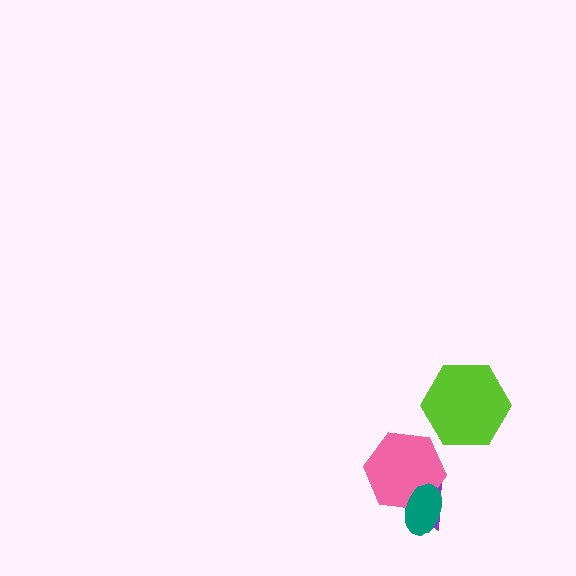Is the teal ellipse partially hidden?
No, no other shape covers it.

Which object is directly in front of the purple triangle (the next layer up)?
The pink hexagon is directly in front of the purple triangle.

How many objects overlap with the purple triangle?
2 objects overlap with the purple triangle.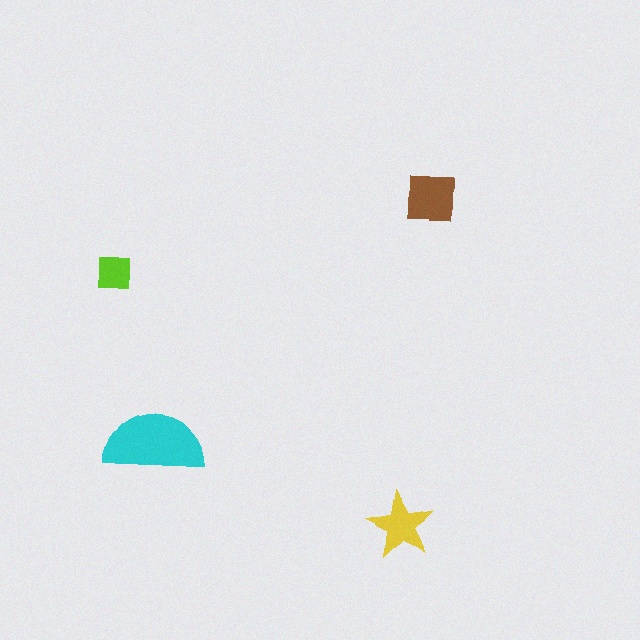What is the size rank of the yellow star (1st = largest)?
3rd.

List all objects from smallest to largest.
The lime square, the yellow star, the brown square, the cyan semicircle.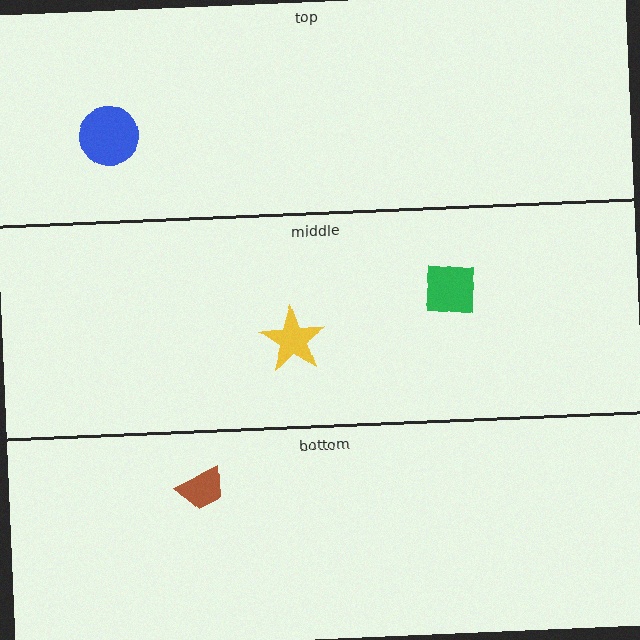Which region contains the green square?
The middle region.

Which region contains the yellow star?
The middle region.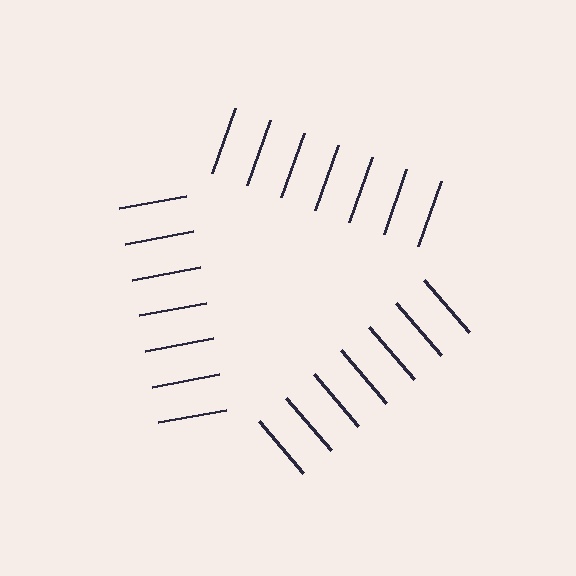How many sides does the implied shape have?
3 sides — the line-ends trace a triangle.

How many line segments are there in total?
21 — 7 along each of the 3 edges.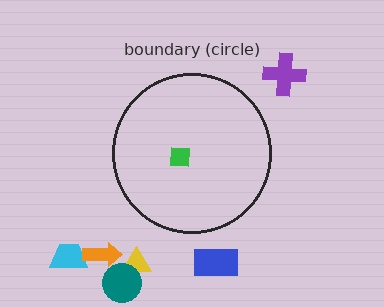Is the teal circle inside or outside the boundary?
Outside.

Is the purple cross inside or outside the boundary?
Outside.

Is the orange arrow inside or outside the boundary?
Outside.